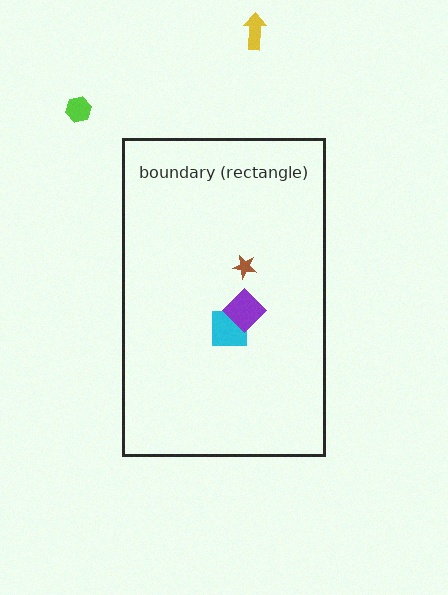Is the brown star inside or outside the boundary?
Inside.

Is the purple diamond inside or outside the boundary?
Inside.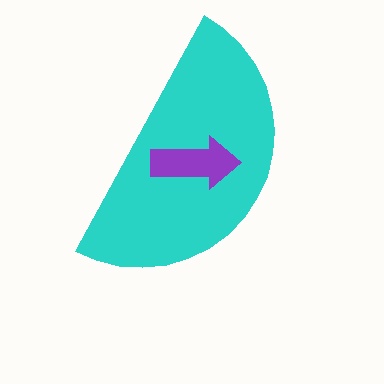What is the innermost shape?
The purple arrow.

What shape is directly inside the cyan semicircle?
The purple arrow.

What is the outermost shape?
The cyan semicircle.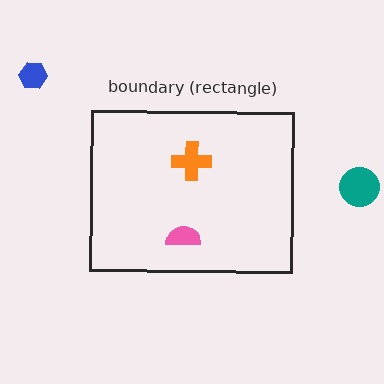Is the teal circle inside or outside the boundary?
Outside.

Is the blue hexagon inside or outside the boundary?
Outside.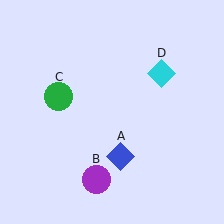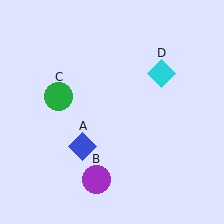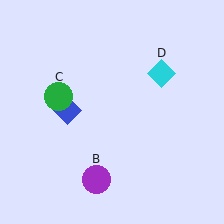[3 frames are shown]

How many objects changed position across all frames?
1 object changed position: blue diamond (object A).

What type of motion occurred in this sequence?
The blue diamond (object A) rotated clockwise around the center of the scene.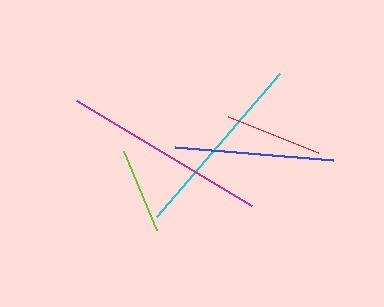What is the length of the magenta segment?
The magenta segment is approximately 204 pixels long.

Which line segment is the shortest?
The lime line is the shortest at approximately 85 pixels.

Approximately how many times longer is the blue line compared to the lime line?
The blue line is approximately 1.9 times the length of the lime line.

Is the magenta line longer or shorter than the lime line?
The magenta line is longer than the lime line.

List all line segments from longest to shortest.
From longest to shortest: magenta, cyan, blue, red, lime.